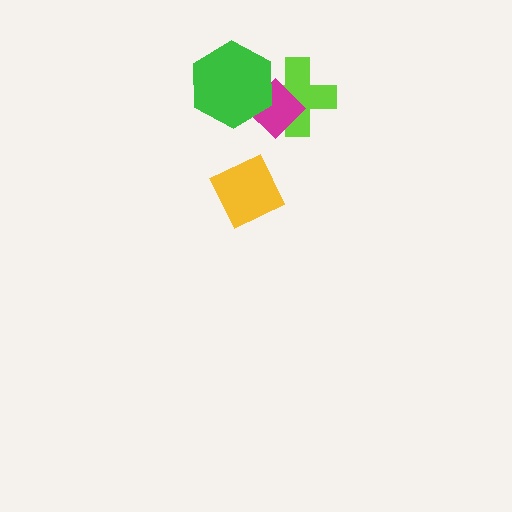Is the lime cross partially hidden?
Yes, it is partially covered by another shape.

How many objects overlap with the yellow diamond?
0 objects overlap with the yellow diamond.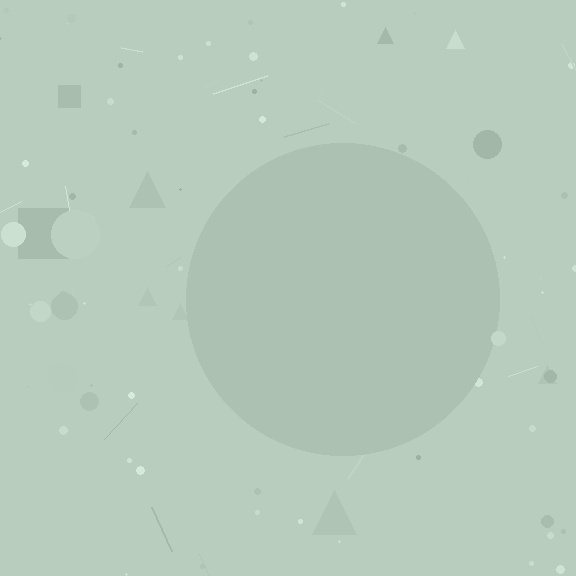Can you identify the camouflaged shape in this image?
The camouflaged shape is a circle.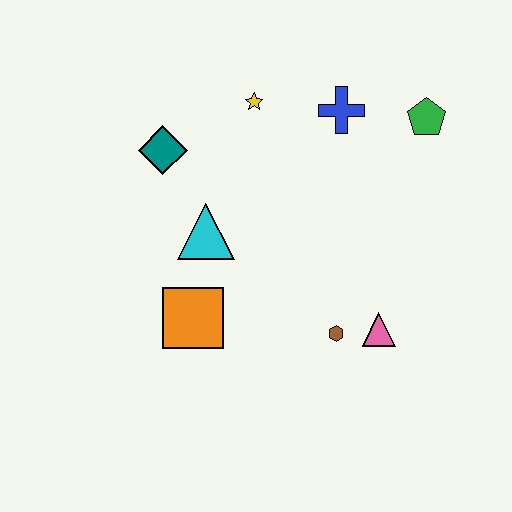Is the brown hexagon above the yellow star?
No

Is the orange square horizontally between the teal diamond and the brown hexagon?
Yes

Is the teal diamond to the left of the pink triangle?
Yes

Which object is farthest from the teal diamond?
The pink triangle is farthest from the teal diamond.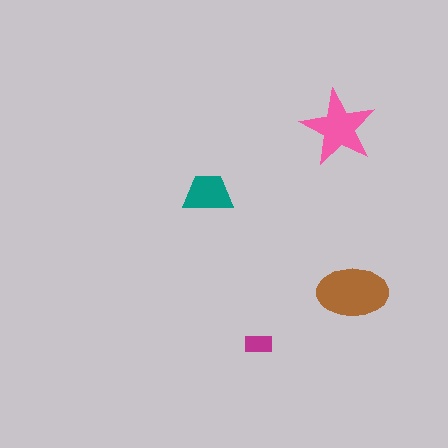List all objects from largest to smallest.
The brown ellipse, the pink star, the teal trapezoid, the magenta rectangle.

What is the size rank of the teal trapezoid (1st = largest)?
3rd.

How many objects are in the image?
There are 4 objects in the image.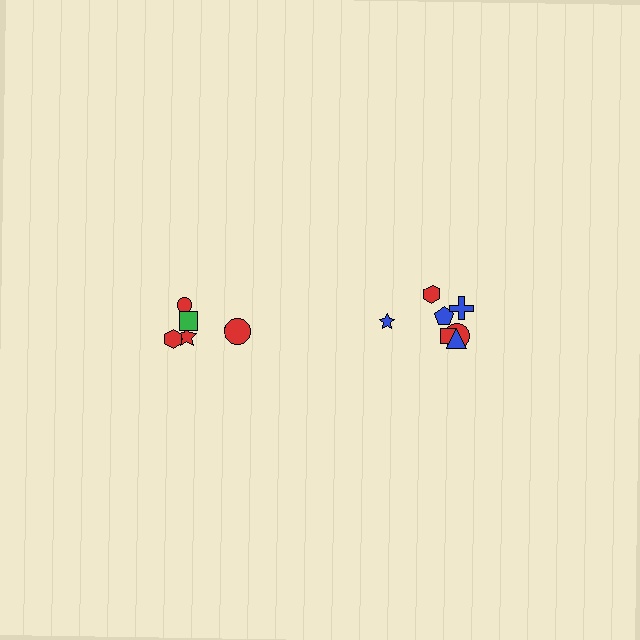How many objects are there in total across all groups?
There are 12 objects.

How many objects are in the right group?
There are 7 objects.